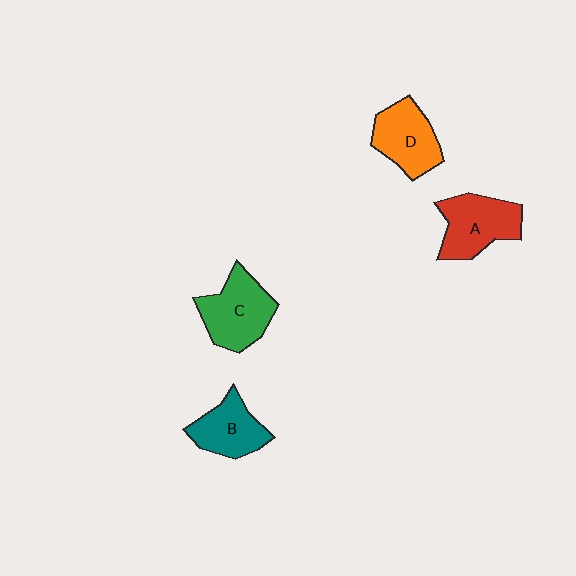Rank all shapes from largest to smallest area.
From largest to smallest: C (green), A (red), D (orange), B (teal).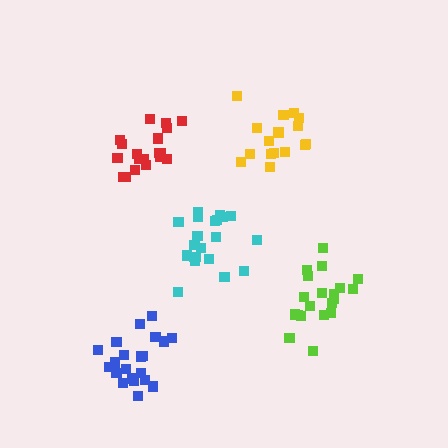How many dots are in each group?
Group 1: 21 dots, Group 2: 20 dots, Group 3: 21 dots, Group 4: 16 dots, Group 5: 19 dots (97 total).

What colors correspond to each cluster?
The clusters are colored: cyan, lime, blue, yellow, red.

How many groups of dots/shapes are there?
There are 5 groups.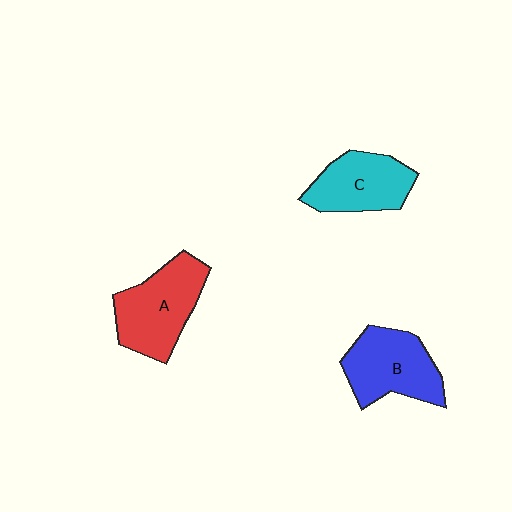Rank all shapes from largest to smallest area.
From largest to smallest: A (red), B (blue), C (cyan).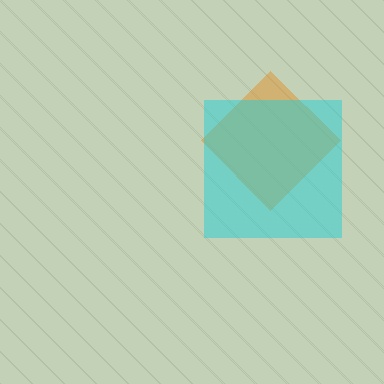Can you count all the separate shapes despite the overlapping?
Yes, there are 2 separate shapes.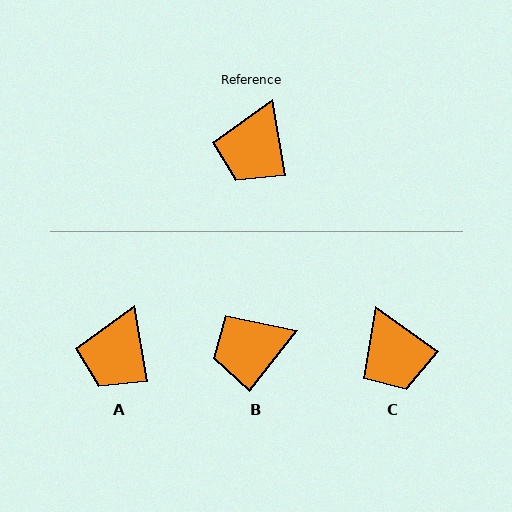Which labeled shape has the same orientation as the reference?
A.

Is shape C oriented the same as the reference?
No, it is off by about 45 degrees.